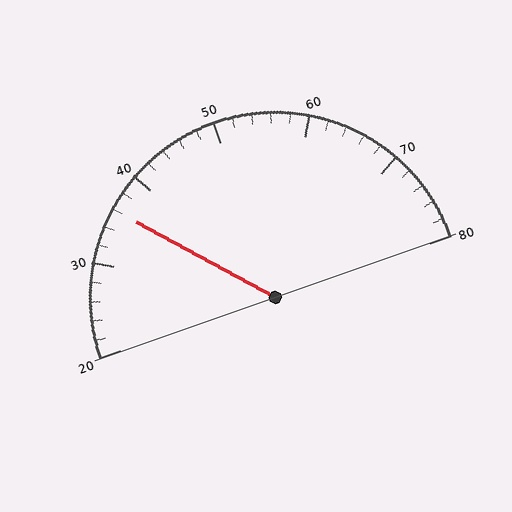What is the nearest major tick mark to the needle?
The nearest major tick mark is 40.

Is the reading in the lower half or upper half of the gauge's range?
The reading is in the lower half of the range (20 to 80).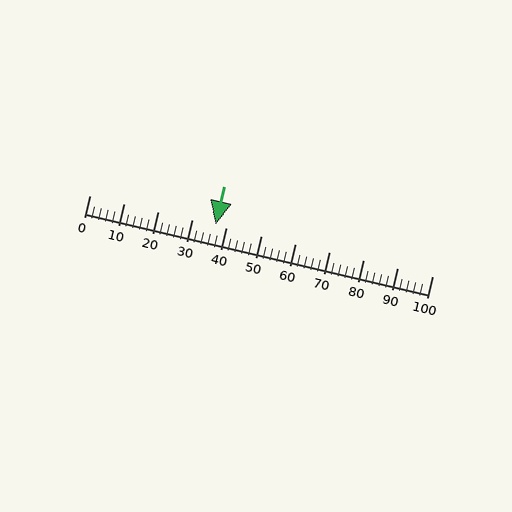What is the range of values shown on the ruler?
The ruler shows values from 0 to 100.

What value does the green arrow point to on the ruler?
The green arrow points to approximately 37.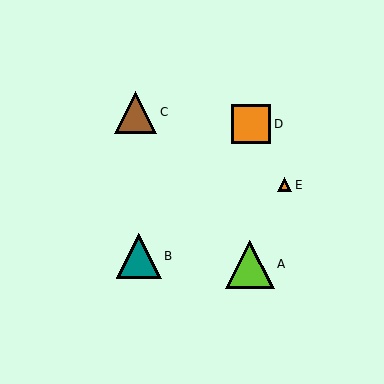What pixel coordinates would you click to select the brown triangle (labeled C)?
Click at (136, 112) to select the brown triangle C.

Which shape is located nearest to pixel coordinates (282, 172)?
The orange triangle (labeled E) at (285, 185) is nearest to that location.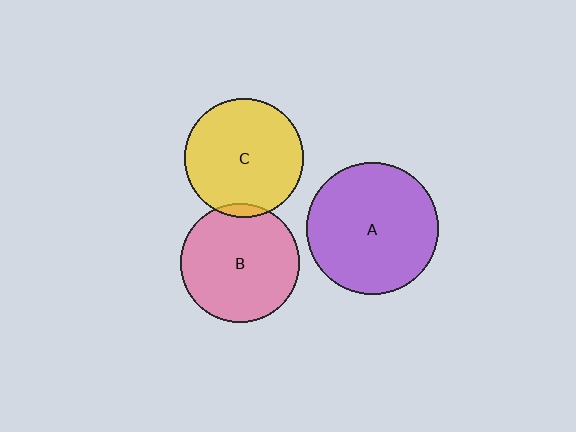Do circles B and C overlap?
Yes.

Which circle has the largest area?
Circle A (purple).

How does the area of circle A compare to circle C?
Approximately 1.2 times.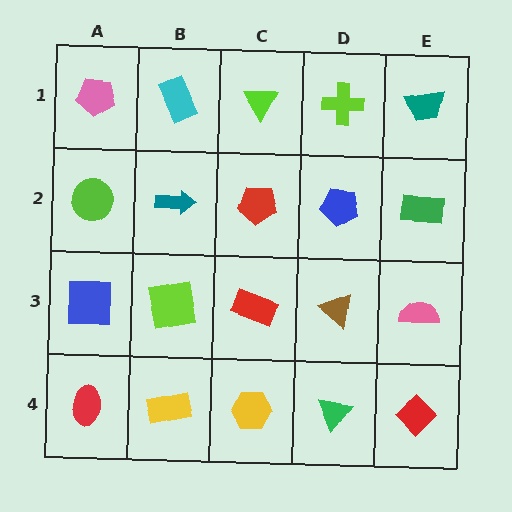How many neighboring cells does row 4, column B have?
3.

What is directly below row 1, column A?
A lime circle.